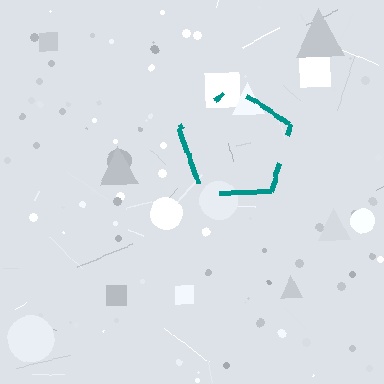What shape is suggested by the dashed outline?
The dashed outline suggests a pentagon.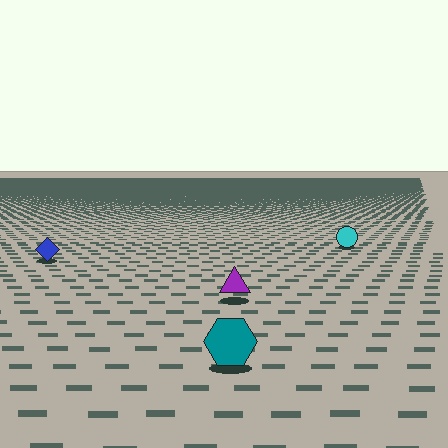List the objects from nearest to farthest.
From nearest to farthest: the teal hexagon, the purple triangle, the blue diamond, the cyan circle.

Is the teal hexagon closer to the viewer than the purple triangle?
Yes. The teal hexagon is closer — you can tell from the texture gradient: the ground texture is coarser near it.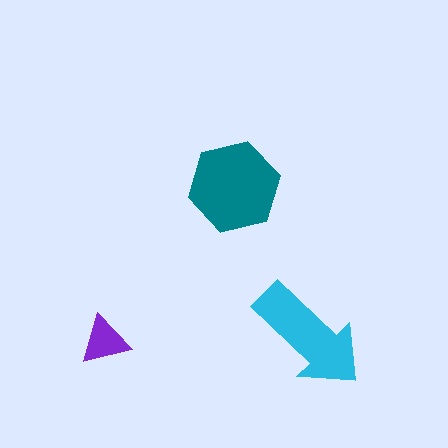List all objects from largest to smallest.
The teal hexagon, the cyan arrow, the purple triangle.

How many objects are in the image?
There are 3 objects in the image.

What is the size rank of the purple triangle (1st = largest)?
3rd.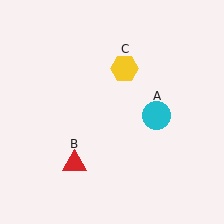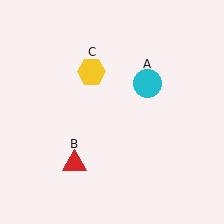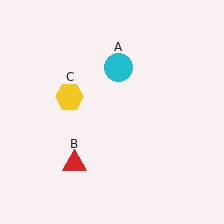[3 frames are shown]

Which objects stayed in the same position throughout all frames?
Red triangle (object B) remained stationary.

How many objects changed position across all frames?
2 objects changed position: cyan circle (object A), yellow hexagon (object C).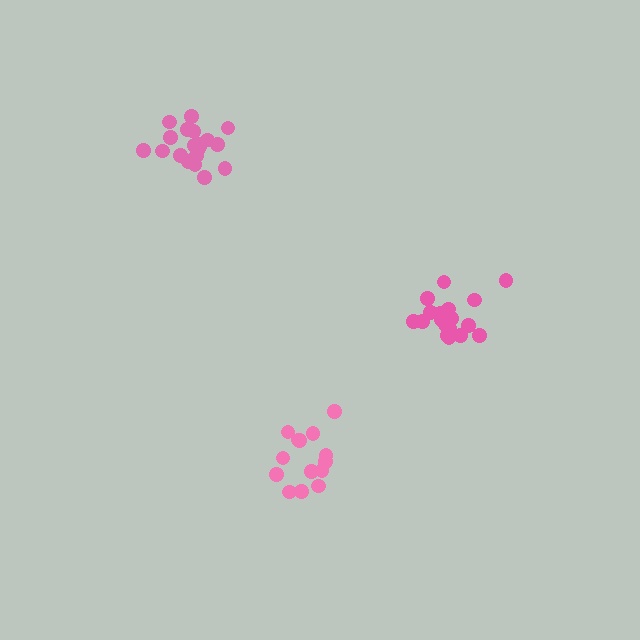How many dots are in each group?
Group 1: 14 dots, Group 2: 20 dots, Group 3: 19 dots (53 total).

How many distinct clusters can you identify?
There are 3 distinct clusters.